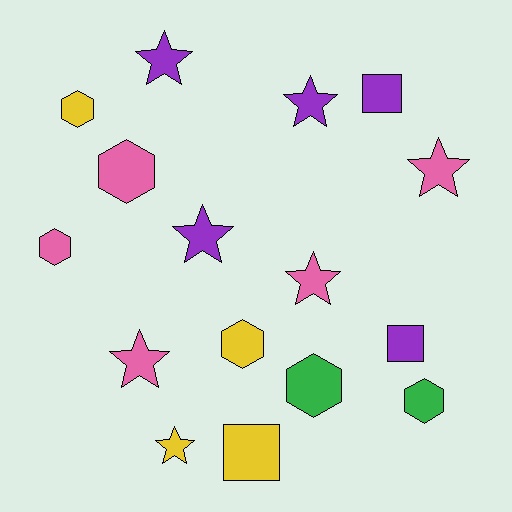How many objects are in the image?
There are 16 objects.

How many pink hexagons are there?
There are 2 pink hexagons.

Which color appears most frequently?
Purple, with 5 objects.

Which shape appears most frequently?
Star, with 7 objects.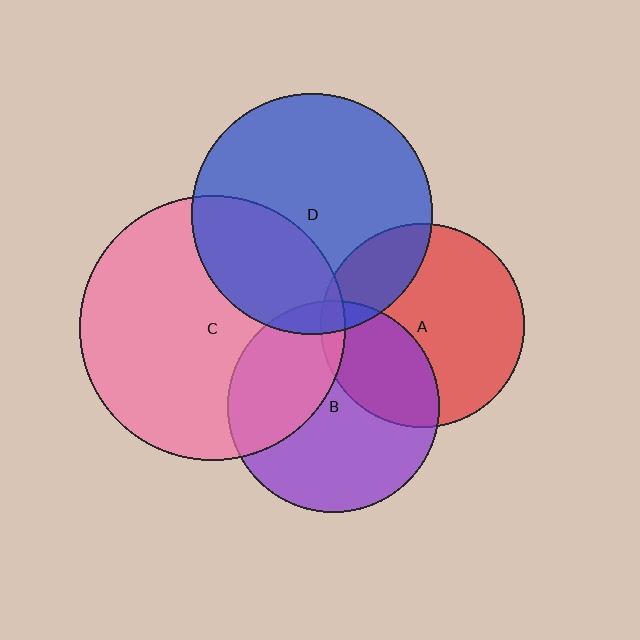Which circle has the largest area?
Circle C (pink).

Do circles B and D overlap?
Yes.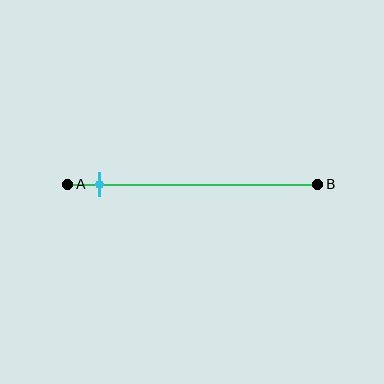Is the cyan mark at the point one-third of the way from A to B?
No, the mark is at about 15% from A, not at the 33% one-third point.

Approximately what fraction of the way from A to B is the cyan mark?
The cyan mark is approximately 15% of the way from A to B.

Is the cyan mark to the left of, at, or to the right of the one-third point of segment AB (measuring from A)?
The cyan mark is to the left of the one-third point of segment AB.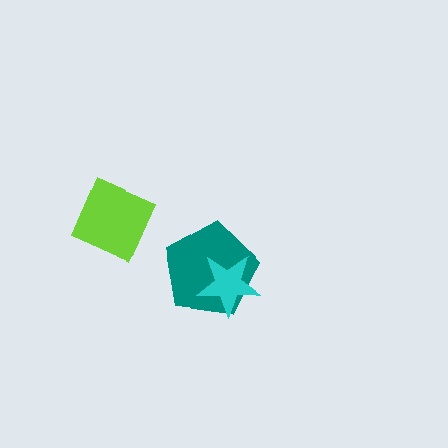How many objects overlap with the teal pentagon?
1 object overlaps with the teal pentagon.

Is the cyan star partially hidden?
No, no other shape covers it.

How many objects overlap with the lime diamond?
0 objects overlap with the lime diamond.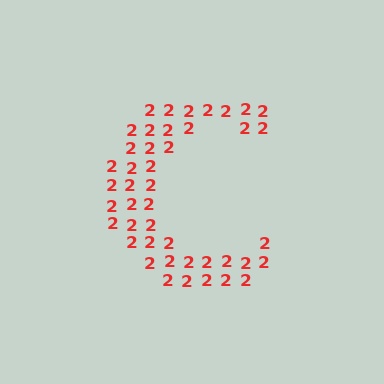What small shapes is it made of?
It is made of small digit 2's.